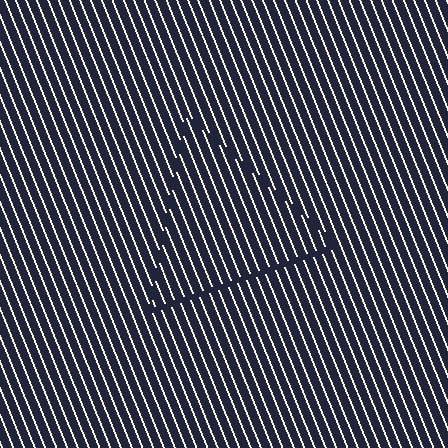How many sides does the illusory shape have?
3 sides — the line-ends trace a triangle.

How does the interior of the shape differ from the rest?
The interior of the shape contains the same grating, shifted by half a period — the contour is defined by the phase discontinuity where line-ends from the inner and outer gratings abut.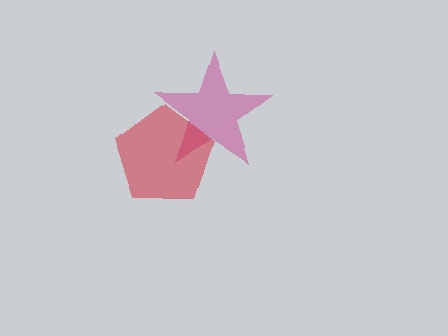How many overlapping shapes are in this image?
There are 2 overlapping shapes in the image.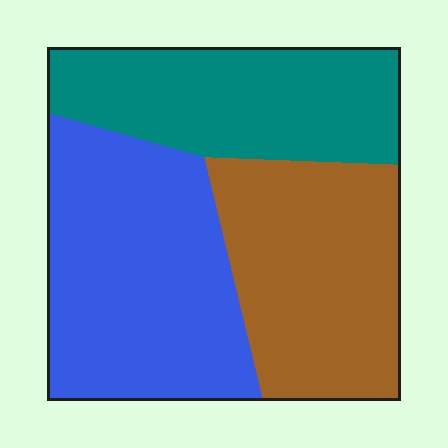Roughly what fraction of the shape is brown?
Brown covers about 30% of the shape.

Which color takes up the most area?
Blue, at roughly 40%.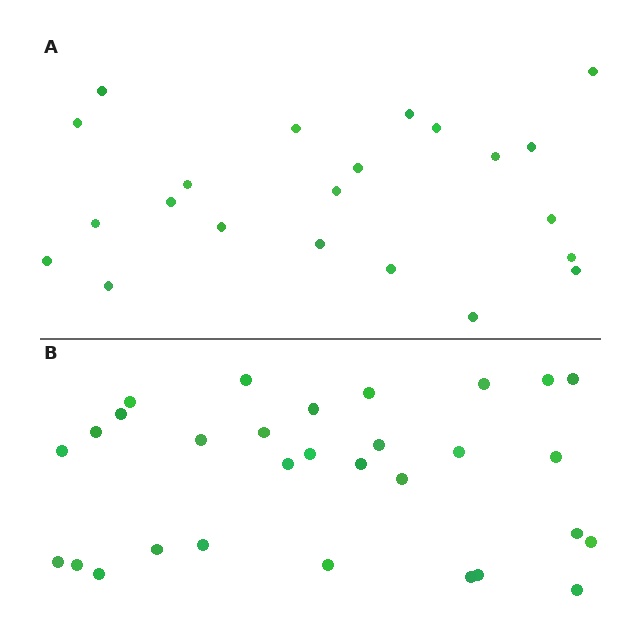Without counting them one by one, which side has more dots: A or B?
Region B (the bottom region) has more dots.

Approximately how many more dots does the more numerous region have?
Region B has roughly 8 or so more dots than region A.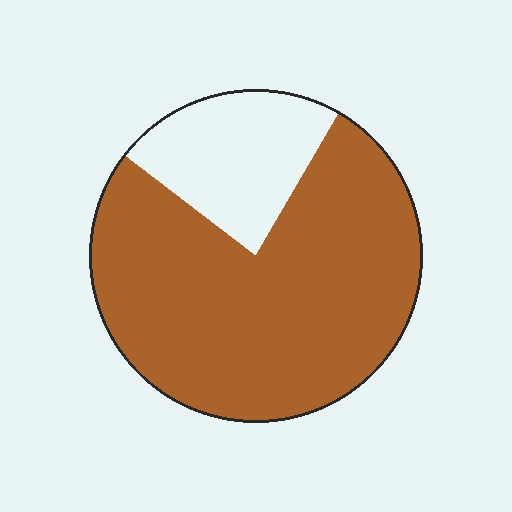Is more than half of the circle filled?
Yes.